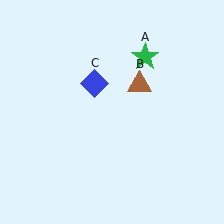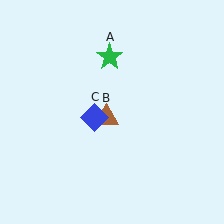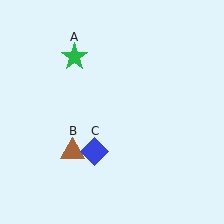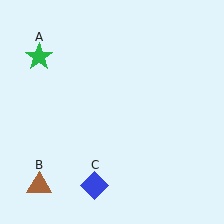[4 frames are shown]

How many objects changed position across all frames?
3 objects changed position: green star (object A), brown triangle (object B), blue diamond (object C).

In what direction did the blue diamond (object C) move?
The blue diamond (object C) moved down.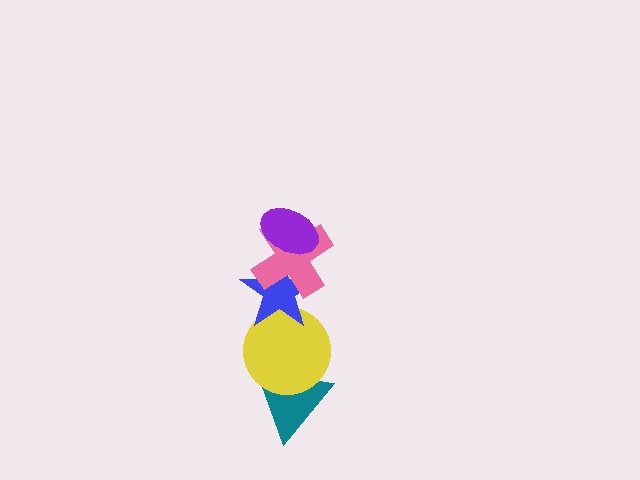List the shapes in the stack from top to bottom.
From top to bottom: the purple ellipse, the pink cross, the blue star, the yellow circle, the teal triangle.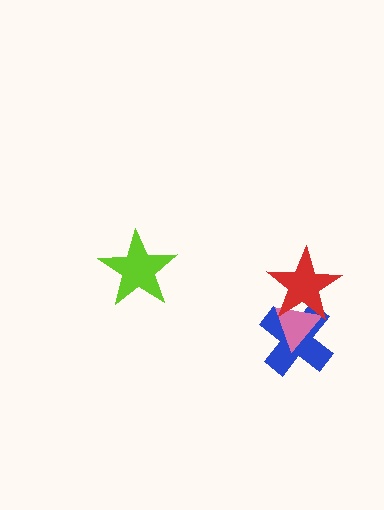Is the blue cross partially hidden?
Yes, it is partially covered by another shape.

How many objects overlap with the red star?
2 objects overlap with the red star.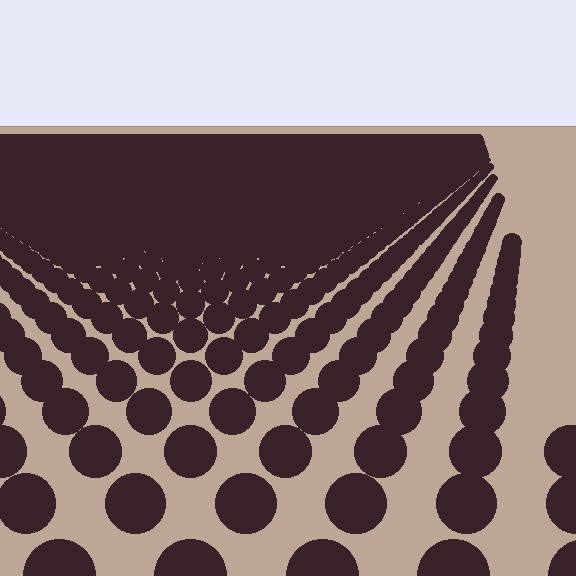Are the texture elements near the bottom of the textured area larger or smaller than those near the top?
Larger. Near the bottom, elements are closer to the viewer and appear at a bigger on-screen size.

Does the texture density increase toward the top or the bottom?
Density increases toward the top.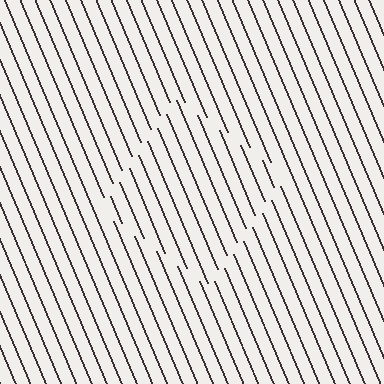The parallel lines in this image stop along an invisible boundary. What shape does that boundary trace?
An illusory square. The interior of the shape contains the same grating, shifted by half a period — the contour is defined by the phase discontinuity where line-ends from the inner and outer gratings abut.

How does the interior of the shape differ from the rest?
The interior of the shape contains the same grating, shifted by half a period — the contour is defined by the phase discontinuity where line-ends from the inner and outer gratings abut.